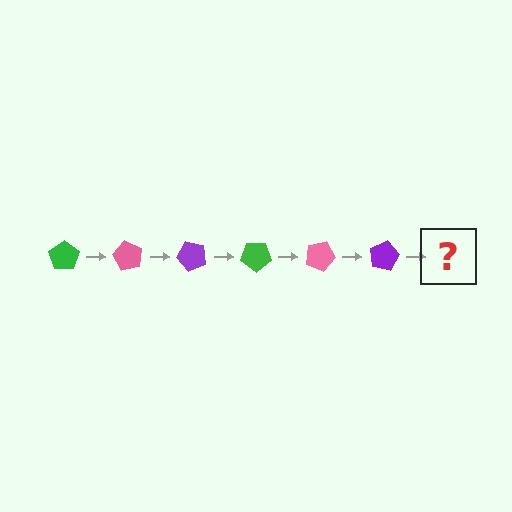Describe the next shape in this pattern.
It should be a green pentagon, rotated 360 degrees from the start.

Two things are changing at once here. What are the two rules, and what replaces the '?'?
The two rules are that it rotates 60 degrees each step and the color cycles through green, pink, and purple. The '?' should be a green pentagon, rotated 360 degrees from the start.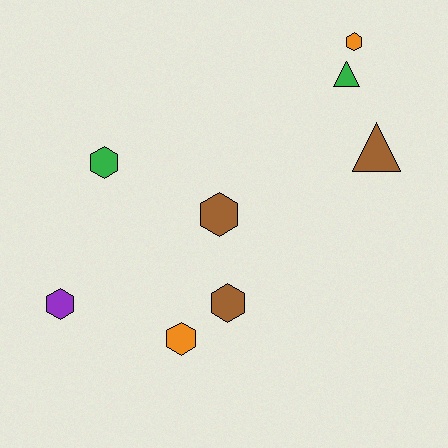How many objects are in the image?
There are 8 objects.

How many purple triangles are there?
There are no purple triangles.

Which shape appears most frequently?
Hexagon, with 6 objects.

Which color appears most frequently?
Brown, with 3 objects.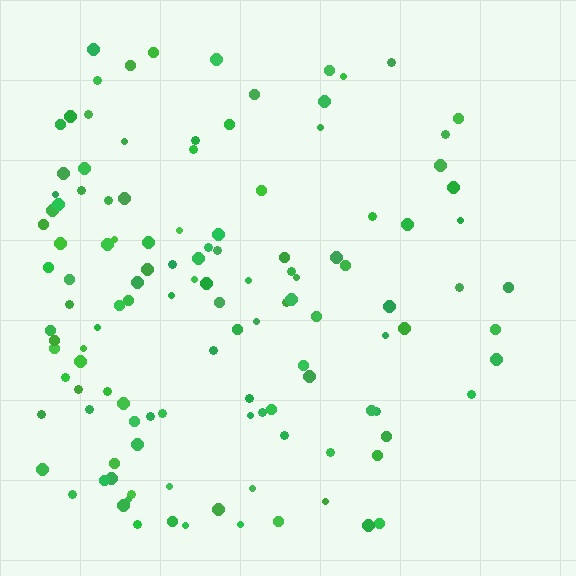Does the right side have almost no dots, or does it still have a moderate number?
Still a moderate number, just noticeably fewer than the left.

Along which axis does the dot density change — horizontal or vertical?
Horizontal.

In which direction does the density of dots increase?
From right to left, with the left side densest.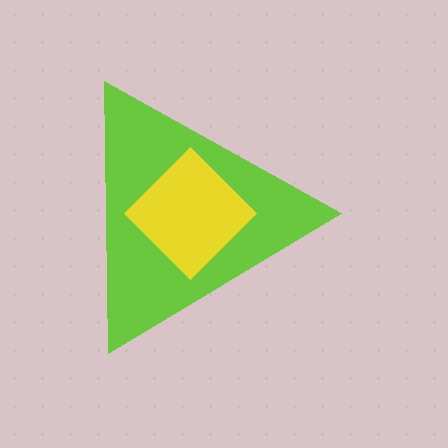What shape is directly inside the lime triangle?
The yellow diamond.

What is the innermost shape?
The yellow diamond.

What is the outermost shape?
The lime triangle.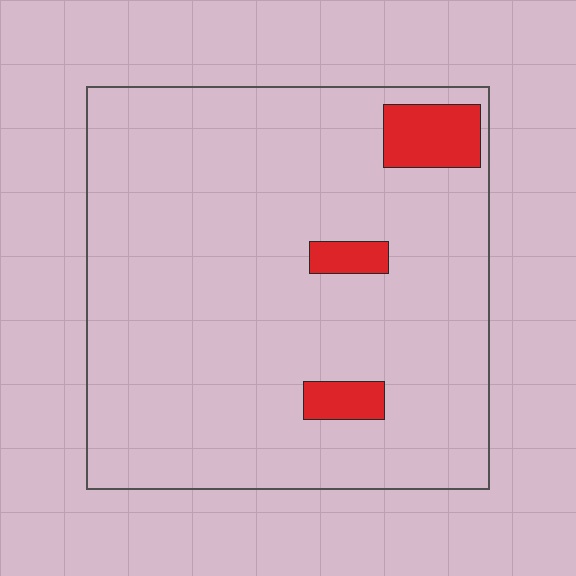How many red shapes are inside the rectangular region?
3.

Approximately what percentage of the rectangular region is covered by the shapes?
Approximately 5%.